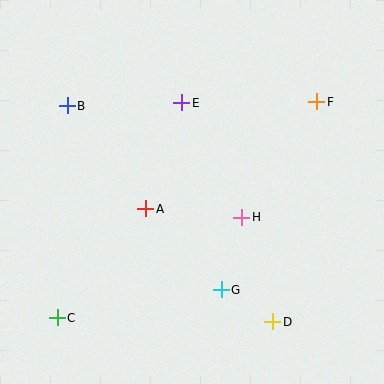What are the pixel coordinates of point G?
Point G is at (221, 290).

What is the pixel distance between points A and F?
The distance between A and F is 202 pixels.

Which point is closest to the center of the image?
Point A at (146, 209) is closest to the center.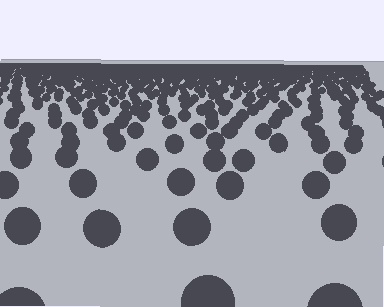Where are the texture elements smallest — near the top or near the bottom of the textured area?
Near the top.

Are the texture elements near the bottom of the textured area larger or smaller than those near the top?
Larger. Near the bottom, elements are closer to the viewer and appear at a bigger on-screen size.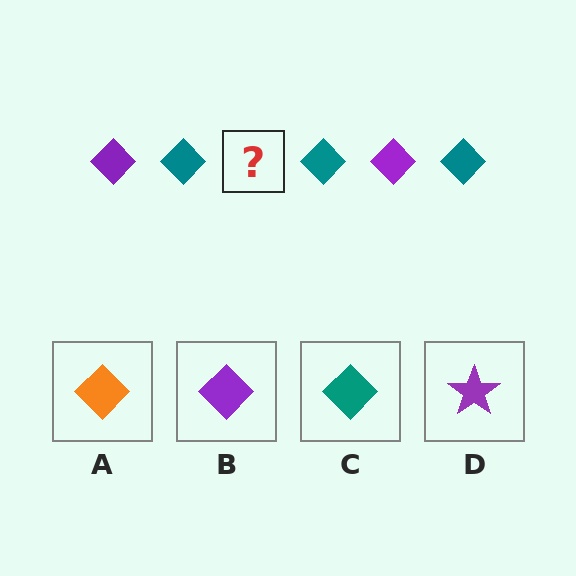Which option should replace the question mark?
Option B.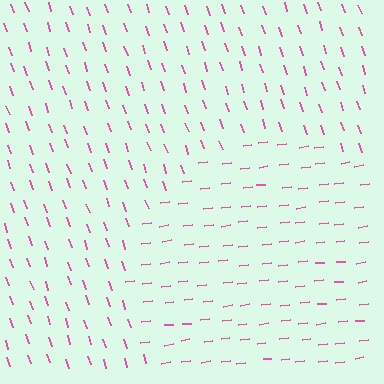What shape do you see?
I see a circle.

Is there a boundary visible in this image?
Yes, there is a texture boundary formed by a change in line orientation.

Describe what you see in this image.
The image is filled with small pink line segments. A circle region in the image has lines oriented differently from the surrounding lines, creating a visible texture boundary.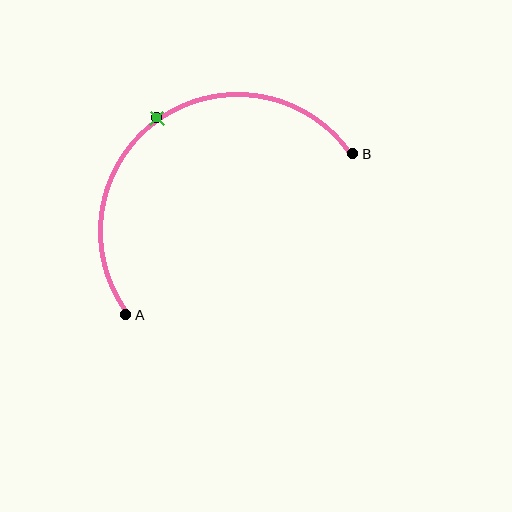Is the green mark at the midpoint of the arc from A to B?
Yes. The green mark lies on the arc at equal arc-length from both A and B — it is the arc midpoint.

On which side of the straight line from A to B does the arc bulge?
The arc bulges above and to the left of the straight line connecting A and B.